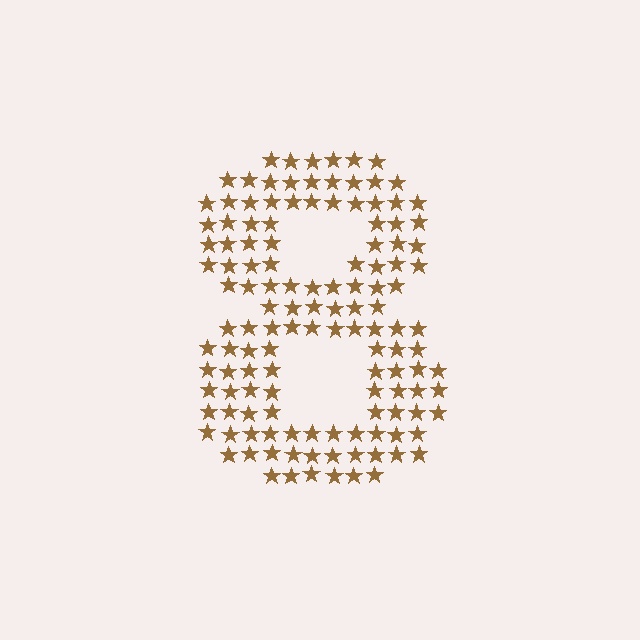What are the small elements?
The small elements are stars.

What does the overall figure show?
The overall figure shows the digit 8.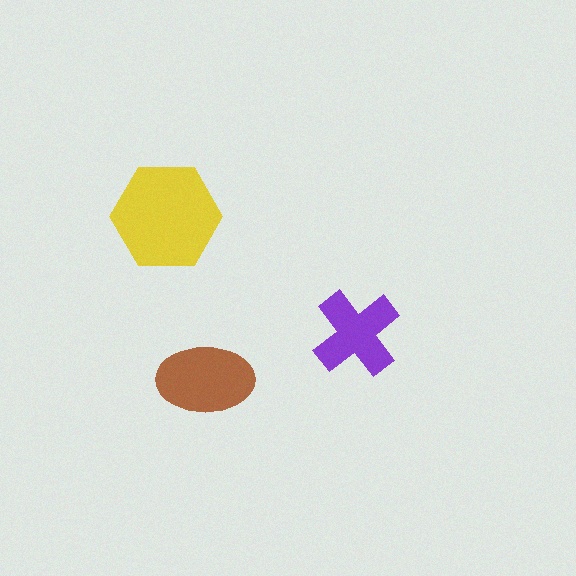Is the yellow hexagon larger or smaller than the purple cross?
Larger.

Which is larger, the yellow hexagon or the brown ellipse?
The yellow hexagon.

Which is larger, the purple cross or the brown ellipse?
The brown ellipse.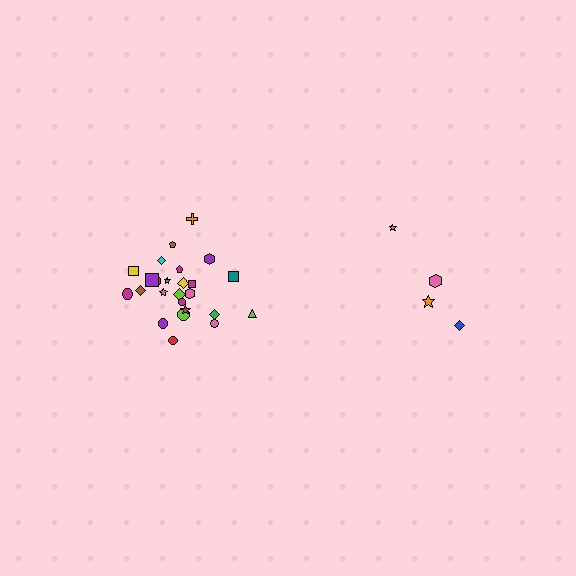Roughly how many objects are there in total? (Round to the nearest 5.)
Roughly 30 objects in total.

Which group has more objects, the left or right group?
The left group.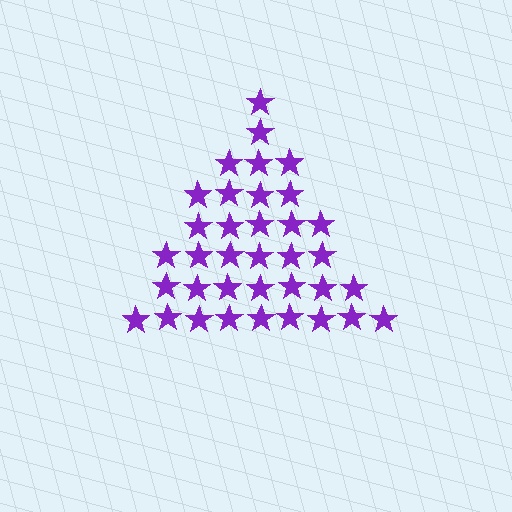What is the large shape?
The large shape is a triangle.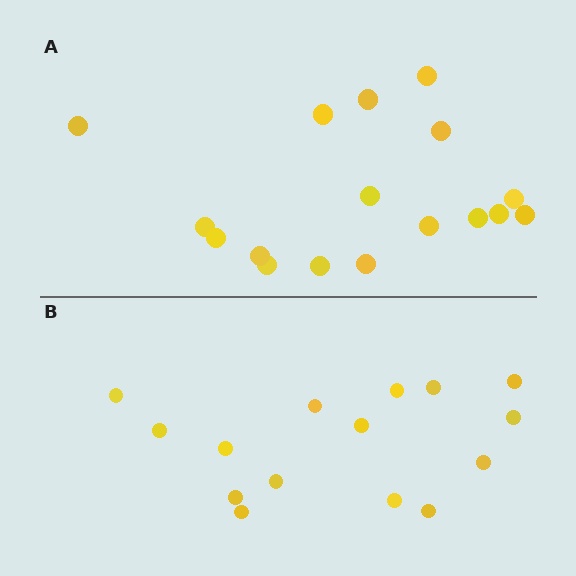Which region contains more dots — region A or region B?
Region A (the top region) has more dots.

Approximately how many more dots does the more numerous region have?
Region A has just a few more — roughly 2 or 3 more dots than region B.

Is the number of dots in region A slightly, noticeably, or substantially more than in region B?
Region A has only slightly more — the two regions are fairly close. The ratio is roughly 1.1 to 1.